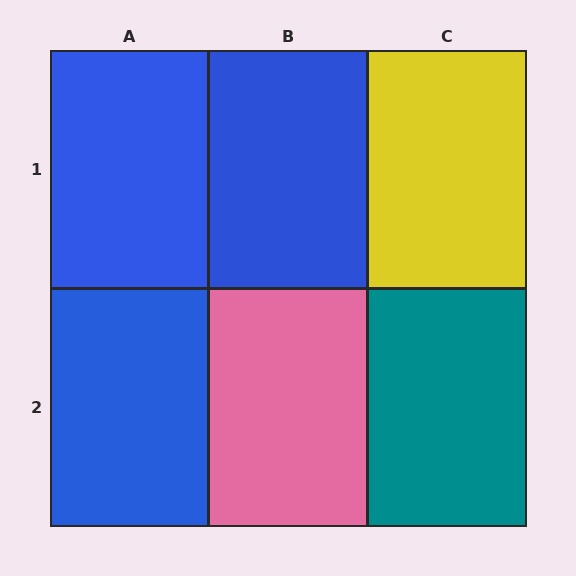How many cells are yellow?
1 cell is yellow.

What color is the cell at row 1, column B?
Blue.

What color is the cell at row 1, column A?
Blue.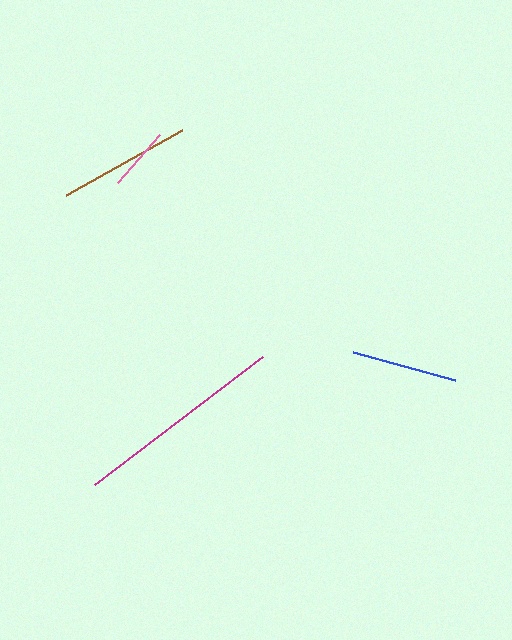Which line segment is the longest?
The magenta line is the longest at approximately 212 pixels.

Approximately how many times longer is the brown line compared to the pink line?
The brown line is approximately 2.1 times the length of the pink line.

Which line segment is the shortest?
The pink line is the shortest at approximately 63 pixels.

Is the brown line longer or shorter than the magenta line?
The magenta line is longer than the brown line.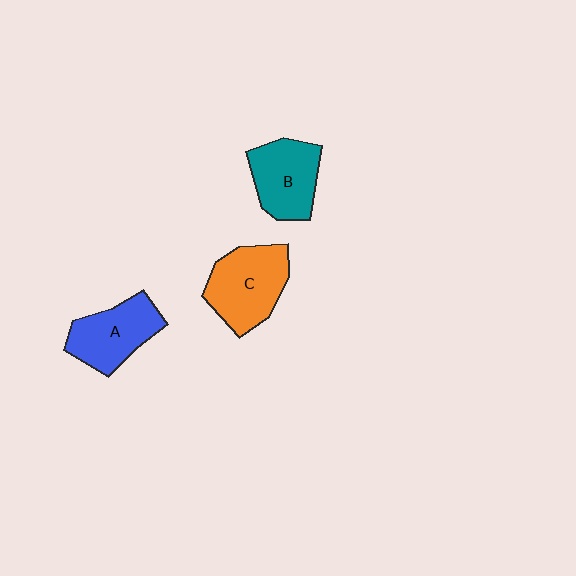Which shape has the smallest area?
Shape B (teal).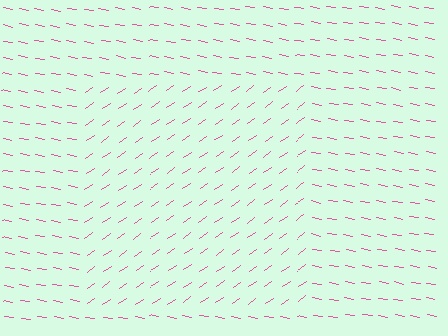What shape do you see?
I see a rectangle.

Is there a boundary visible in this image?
Yes, there is a texture boundary formed by a change in line orientation.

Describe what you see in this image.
The image is filled with small pink line segments. A rectangle region in the image has lines oriented differently from the surrounding lines, creating a visible texture boundary.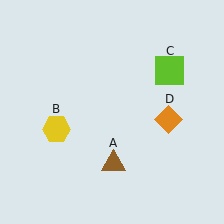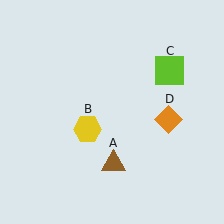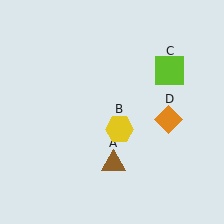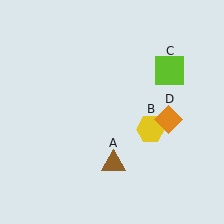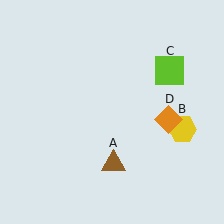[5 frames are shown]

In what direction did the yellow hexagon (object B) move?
The yellow hexagon (object B) moved right.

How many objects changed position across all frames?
1 object changed position: yellow hexagon (object B).